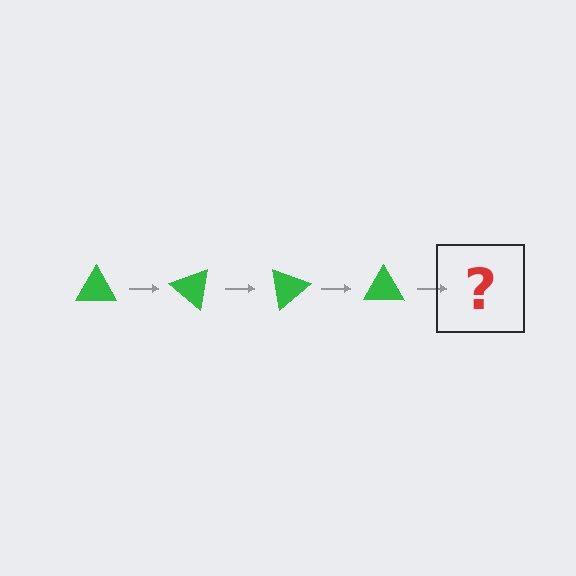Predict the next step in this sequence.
The next step is a green triangle rotated 160 degrees.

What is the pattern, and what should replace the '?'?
The pattern is that the triangle rotates 40 degrees each step. The '?' should be a green triangle rotated 160 degrees.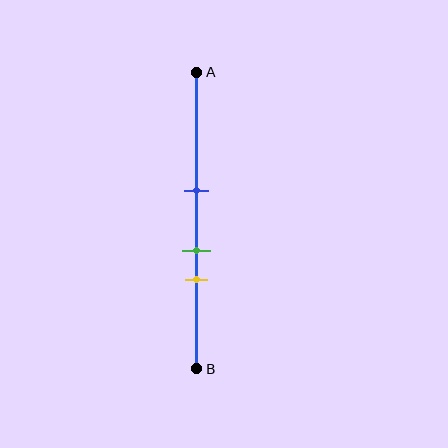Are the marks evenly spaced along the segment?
Yes, the marks are approximately evenly spaced.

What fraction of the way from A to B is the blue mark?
The blue mark is approximately 40% (0.4) of the way from A to B.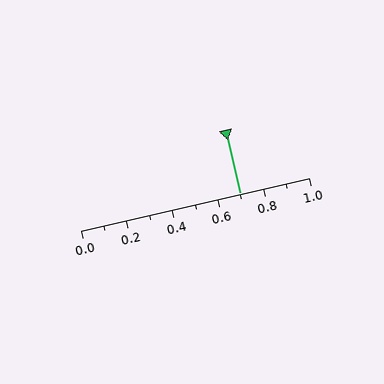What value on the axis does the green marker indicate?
The marker indicates approximately 0.7.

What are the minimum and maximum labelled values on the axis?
The axis runs from 0.0 to 1.0.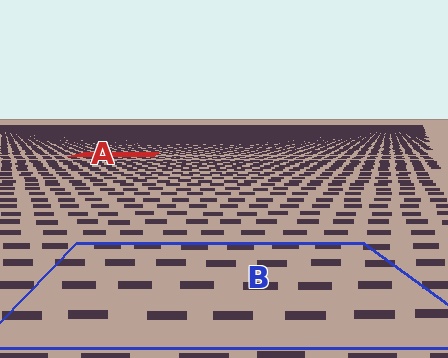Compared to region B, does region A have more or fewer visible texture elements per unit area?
Region A has more texture elements per unit area — they are packed more densely because it is farther away.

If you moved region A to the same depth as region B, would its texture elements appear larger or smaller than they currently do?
They would appear larger. At a closer depth, the same texture elements are projected at a bigger on-screen size.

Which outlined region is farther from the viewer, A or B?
Region A is farther from the viewer — the texture elements inside it appear smaller and more densely packed.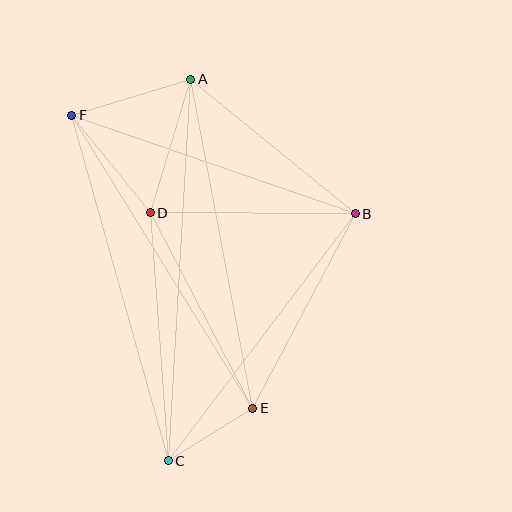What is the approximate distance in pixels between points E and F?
The distance between E and F is approximately 345 pixels.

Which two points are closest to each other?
Points C and E are closest to each other.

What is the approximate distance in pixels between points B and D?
The distance between B and D is approximately 205 pixels.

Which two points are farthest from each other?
Points A and C are farthest from each other.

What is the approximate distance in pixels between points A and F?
The distance between A and F is approximately 124 pixels.